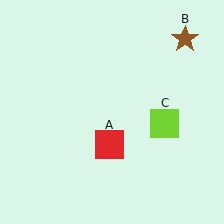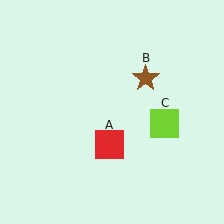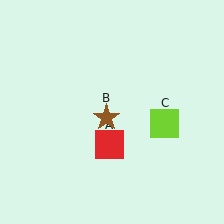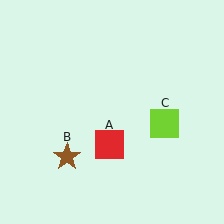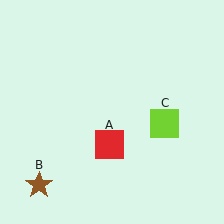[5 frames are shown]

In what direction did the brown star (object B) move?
The brown star (object B) moved down and to the left.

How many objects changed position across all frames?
1 object changed position: brown star (object B).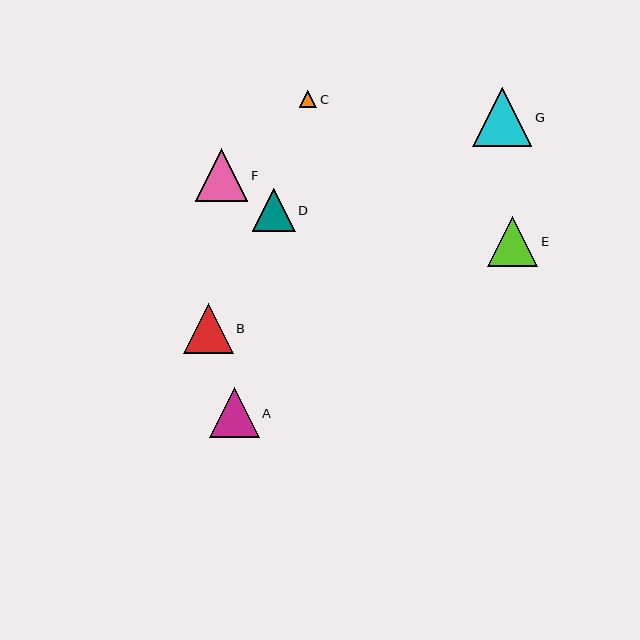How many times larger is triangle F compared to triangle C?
Triangle F is approximately 3.0 times the size of triangle C.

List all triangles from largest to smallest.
From largest to smallest: G, F, E, B, A, D, C.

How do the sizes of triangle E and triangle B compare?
Triangle E and triangle B are approximately the same size.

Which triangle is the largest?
Triangle G is the largest with a size of approximately 59 pixels.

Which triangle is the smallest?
Triangle C is the smallest with a size of approximately 17 pixels.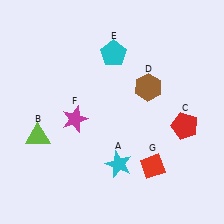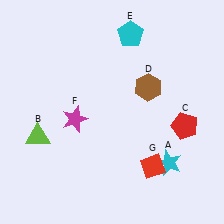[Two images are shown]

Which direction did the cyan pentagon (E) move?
The cyan pentagon (E) moved up.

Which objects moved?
The objects that moved are: the cyan star (A), the cyan pentagon (E).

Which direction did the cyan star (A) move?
The cyan star (A) moved right.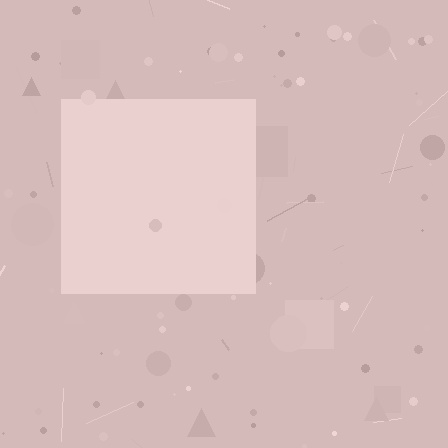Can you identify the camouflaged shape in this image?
The camouflaged shape is a square.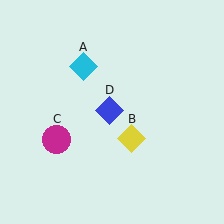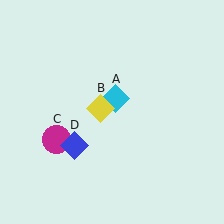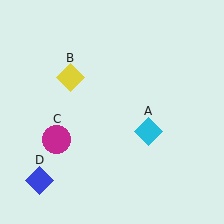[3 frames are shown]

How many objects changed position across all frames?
3 objects changed position: cyan diamond (object A), yellow diamond (object B), blue diamond (object D).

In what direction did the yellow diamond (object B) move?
The yellow diamond (object B) moved up and to the left.